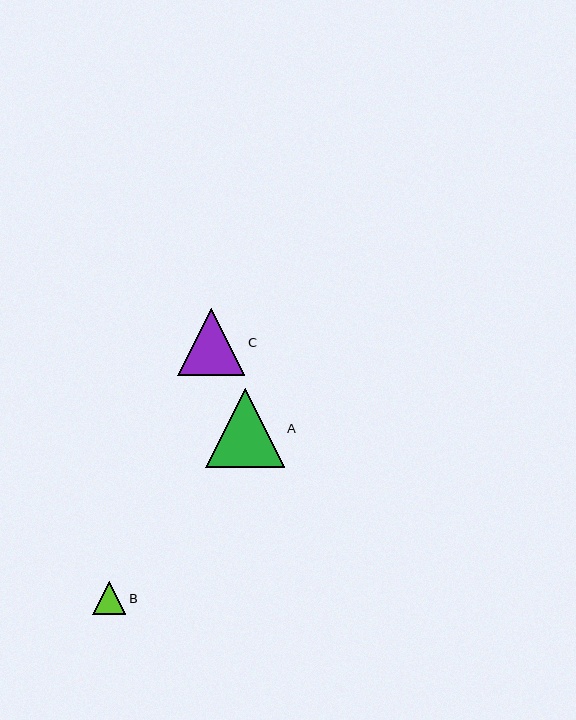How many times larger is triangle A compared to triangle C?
Triangle A is approximately 1.2 times the size of triangle C.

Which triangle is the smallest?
Triangle B is the smallest with a size of approximately 33 pixels.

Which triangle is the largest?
Triangle A is the largest with a size of approximately 79 pixels.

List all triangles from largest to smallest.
From largest to smallest: A, C, B.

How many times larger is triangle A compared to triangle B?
Triangle A is approximately 2.4 times the size of triangle B.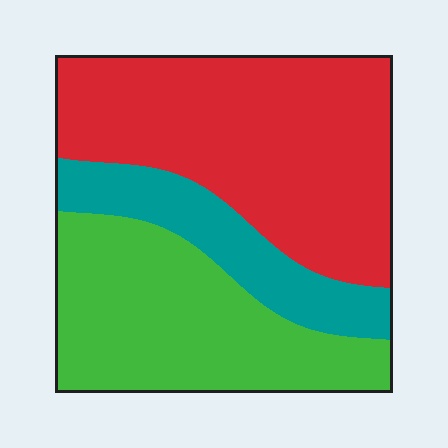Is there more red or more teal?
Red.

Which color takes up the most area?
Red, at roughly 45%.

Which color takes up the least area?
Teal, at roughly 15%.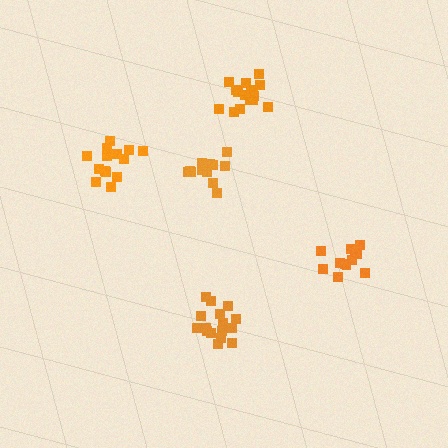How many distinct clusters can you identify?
There are 5 distinct clusters.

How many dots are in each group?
Group 1: 16 dots, Group 2: 14 dots, Group 3: 16 dots, Group 4: 12 dots, Group 5: 12 dots (70 total).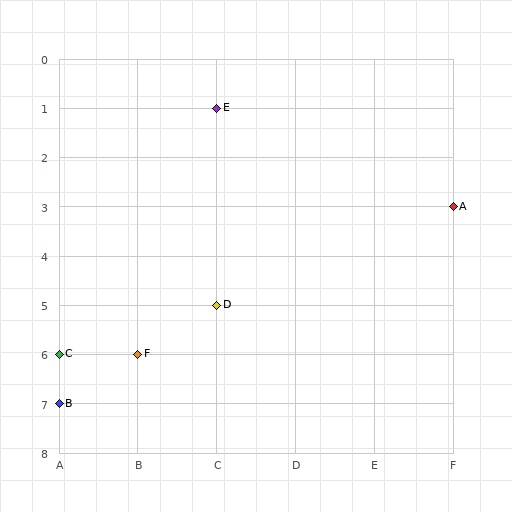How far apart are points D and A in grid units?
Points D and A are 3 columns and 2 rows apart (about 3.6 grid units diagonally).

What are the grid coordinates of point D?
Point D is at grid coordinates (C, 5).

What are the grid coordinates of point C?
Point C is at grid coordinates (A, 6).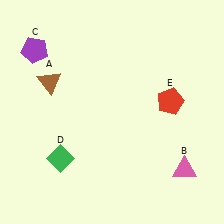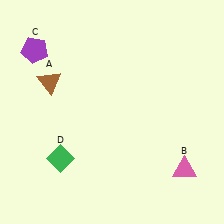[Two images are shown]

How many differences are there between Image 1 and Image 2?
There is 1 difference between the two images.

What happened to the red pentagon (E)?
The red pentagon (E) was removed in Image 2. It was in the top-right area of Image 1.